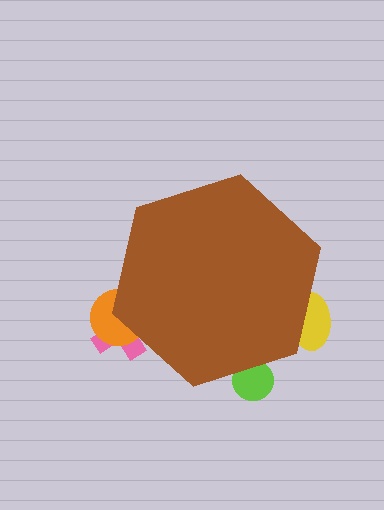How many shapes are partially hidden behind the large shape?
4 shapes are partially hidden.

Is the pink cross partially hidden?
Yes, the pink cross is partially hidden behind the brown hexagon.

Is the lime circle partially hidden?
Yes, the lime circle is partially hidden behind the brown hexagon.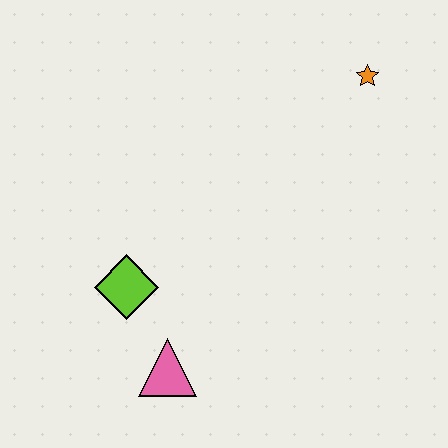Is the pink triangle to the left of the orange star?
Yes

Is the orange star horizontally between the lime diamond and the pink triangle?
No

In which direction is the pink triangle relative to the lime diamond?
The pink triangle is below the lime diamond.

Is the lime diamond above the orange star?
No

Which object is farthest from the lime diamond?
The orange star is farthest from the lime diamond.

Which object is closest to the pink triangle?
The lime diamond is closest to the pink triangle.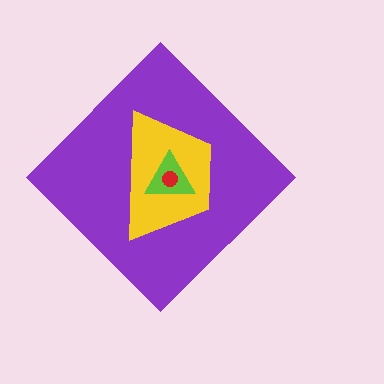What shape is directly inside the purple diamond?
The yellow trapezoid.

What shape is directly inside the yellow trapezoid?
The lime triangle.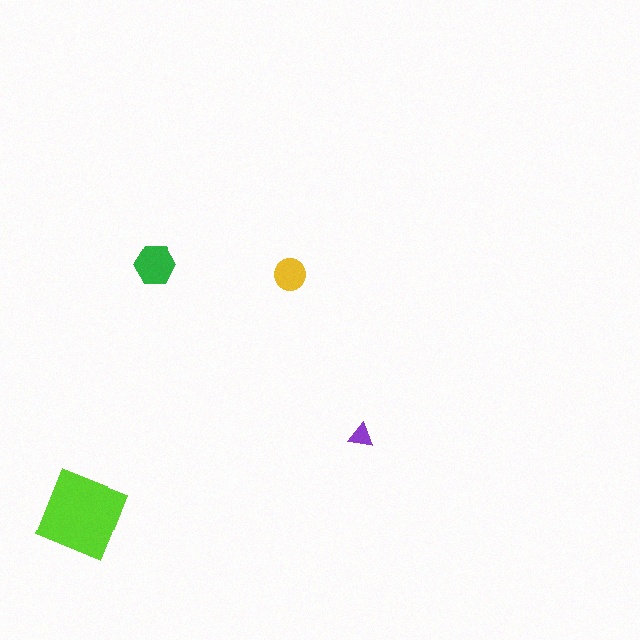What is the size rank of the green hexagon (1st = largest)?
2nd.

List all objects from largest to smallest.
The lime diamond, the green hexagon, the yellow circle, the purple triangle.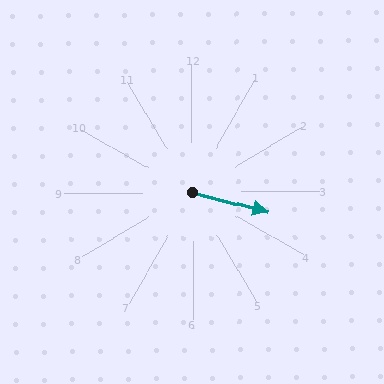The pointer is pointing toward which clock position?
Roughly 4 o'clock.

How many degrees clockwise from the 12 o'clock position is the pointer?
Approximately 105 degrees.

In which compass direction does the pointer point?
East.